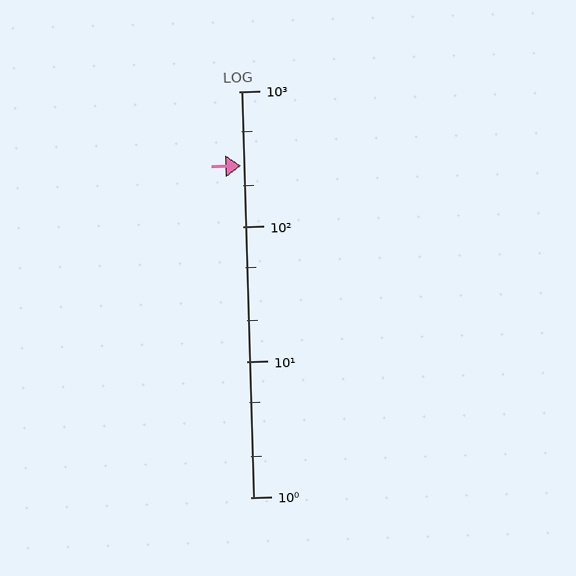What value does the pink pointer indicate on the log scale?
The pointer indicates approximately 280.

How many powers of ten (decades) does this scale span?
The scale spans 3 decades, from 1 to 1000.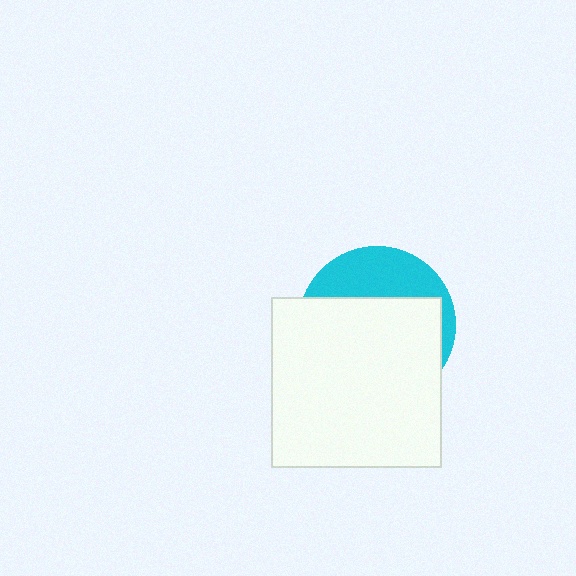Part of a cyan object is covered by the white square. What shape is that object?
It is a circle.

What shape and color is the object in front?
The object in front is a white square.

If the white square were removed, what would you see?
You would see the complete cyan circle.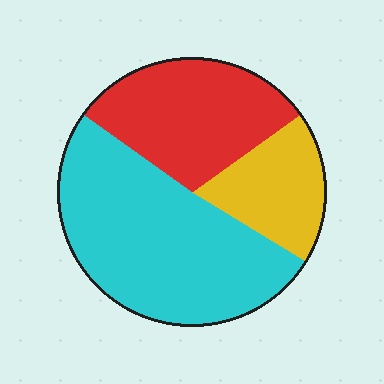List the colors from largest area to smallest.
From largest to smallest: cyan, red, yellow.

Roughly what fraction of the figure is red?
Red covers 30% of the figure.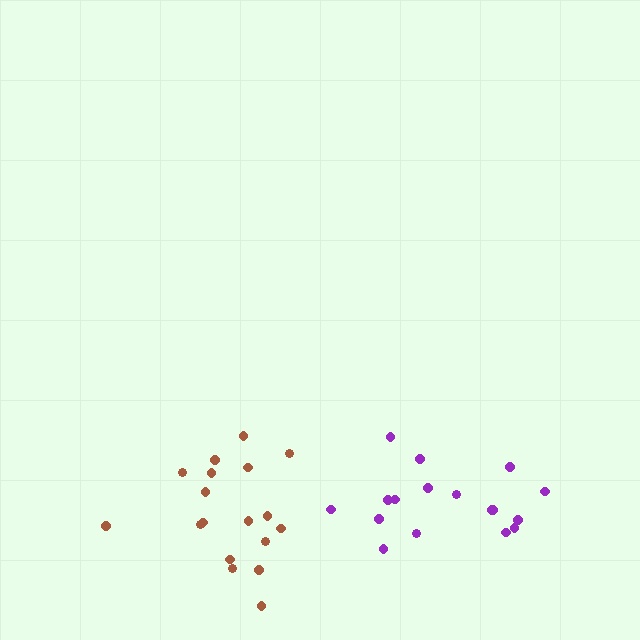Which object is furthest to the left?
The brown cluster is leftmost.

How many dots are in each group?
Group 1: 17 dots, Group 2: 18 dots (35 total).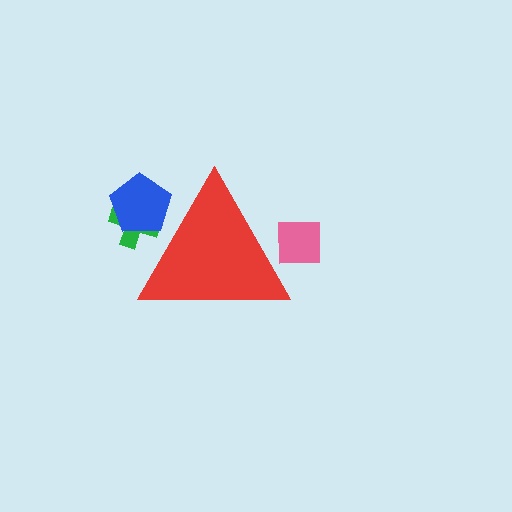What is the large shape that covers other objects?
A red triangle.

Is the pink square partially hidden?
Yes, the pink square is partially hidden behind the red triangle.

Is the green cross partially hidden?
Yes, the green cross is partially hidden behind the red triangle.